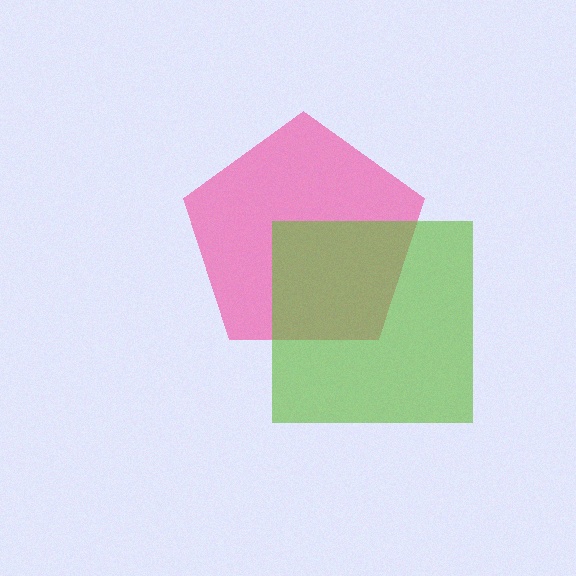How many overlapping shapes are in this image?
There are 2 overlapping shapes in the image.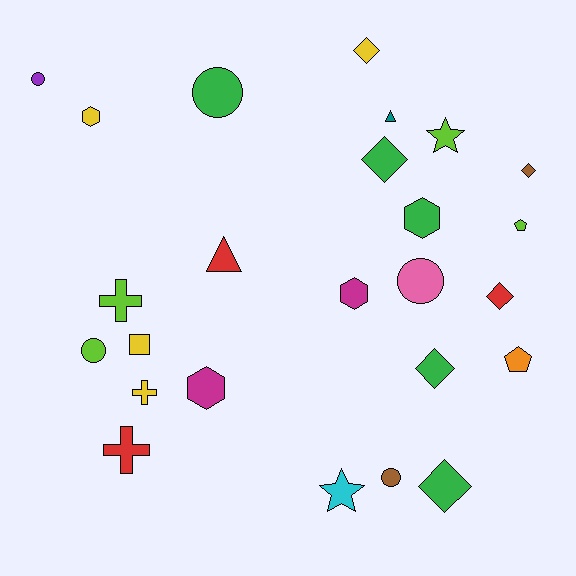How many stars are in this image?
There are 2 stars.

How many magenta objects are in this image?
There are 2 magenta objects.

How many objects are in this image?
There are 25 objects.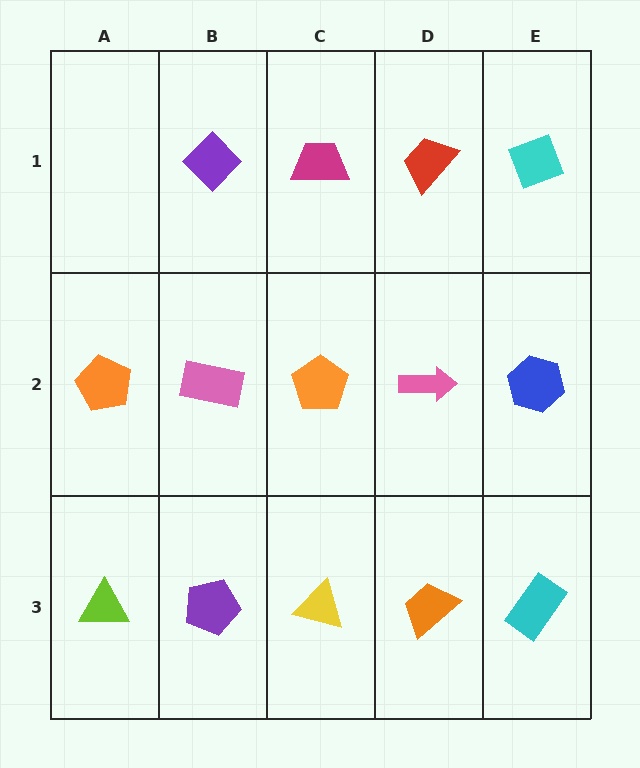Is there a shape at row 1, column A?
No, that cell is empty.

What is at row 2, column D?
A pink arrow.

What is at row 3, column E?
A cyan rectangle.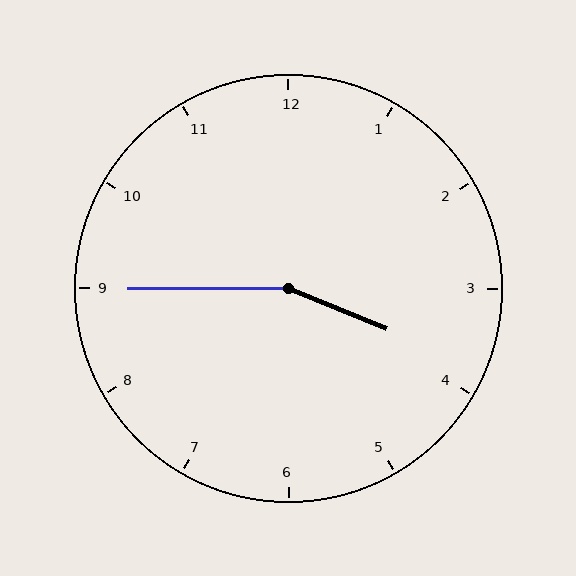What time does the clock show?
3:45.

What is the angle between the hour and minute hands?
Approximately 158 degrees.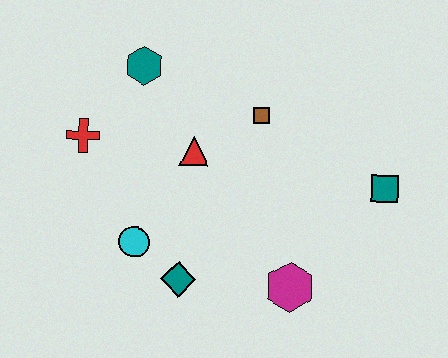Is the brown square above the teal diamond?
Yes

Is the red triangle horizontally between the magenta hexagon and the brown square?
No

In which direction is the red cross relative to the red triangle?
The red cross is to the left of the red triangle.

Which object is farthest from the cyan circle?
The teal square is farthest from the cyan circle.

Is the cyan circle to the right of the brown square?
No